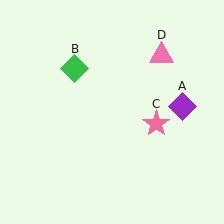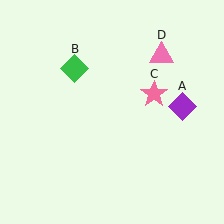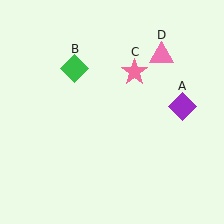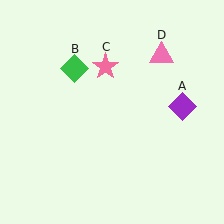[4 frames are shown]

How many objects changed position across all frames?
1 object changed position: pink star (object C).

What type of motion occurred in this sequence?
The pink star (object C) rotated counterclockwise around the center of the scene.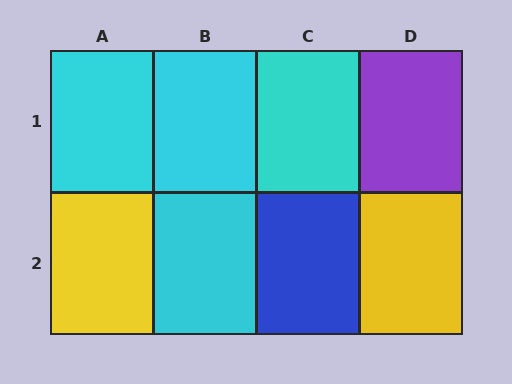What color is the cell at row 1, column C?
Cyan.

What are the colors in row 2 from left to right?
Yellow, cyan, blue, yellow.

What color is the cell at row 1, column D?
Purple.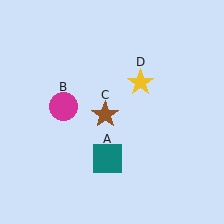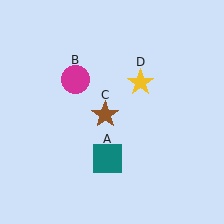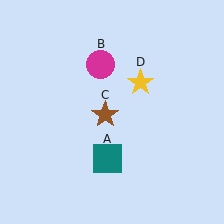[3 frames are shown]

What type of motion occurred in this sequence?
The magenta circle (object B) rotated clockwise around the center of the scene.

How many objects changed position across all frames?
1 object changed position: magenta circle (object B).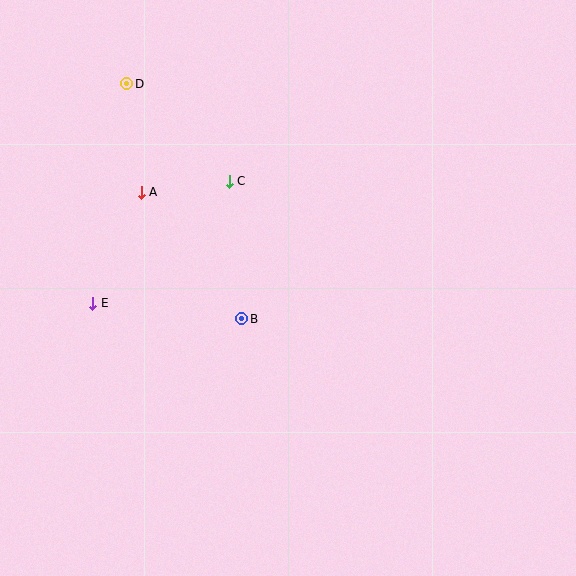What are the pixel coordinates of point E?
Point E is at (93, 303).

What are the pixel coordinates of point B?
Point B is at (242, 319).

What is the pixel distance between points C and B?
The distance between C and B is 138 pixels.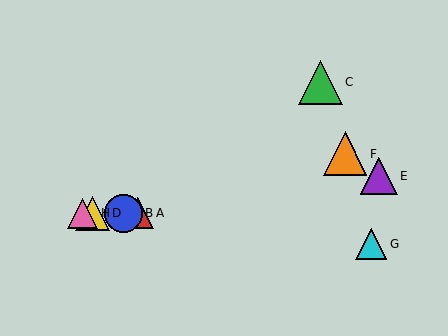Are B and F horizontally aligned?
No, B is at y≈213 and F is at y≈154.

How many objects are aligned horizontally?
4 objects (A, B, D, H) are aligned horizontally.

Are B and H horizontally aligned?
Yes, both are at y≈213.